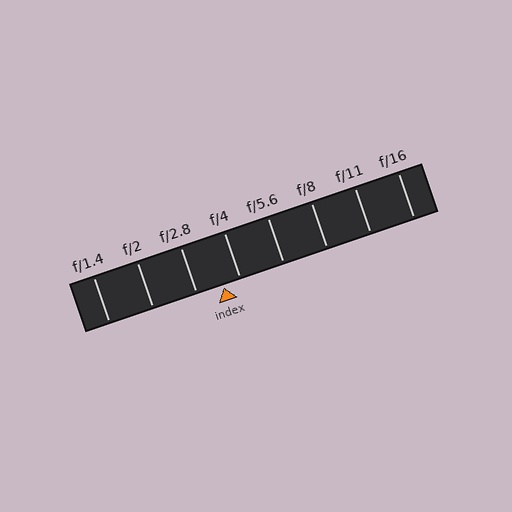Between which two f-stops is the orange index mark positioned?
The index mark is between f/2.8 and f/4.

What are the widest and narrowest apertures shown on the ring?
The widest aperture shown is f/1.4 and the narrowest is f/16.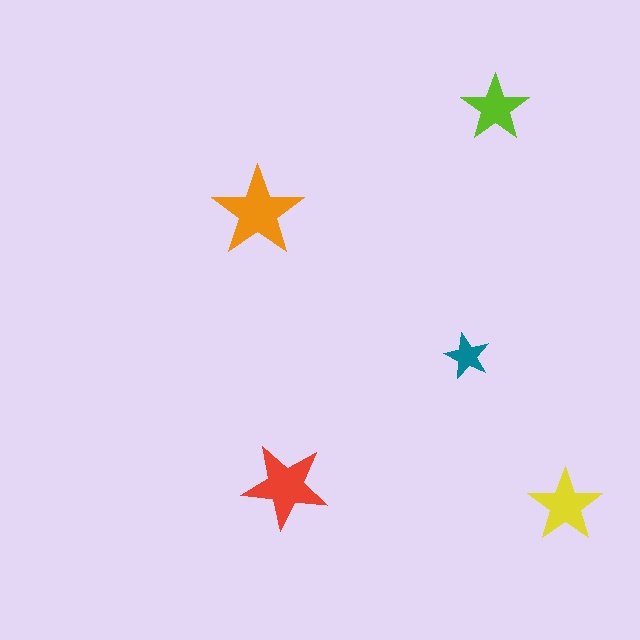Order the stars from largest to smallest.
the orange one, the red one, the yellow one, the lime one, the teal one.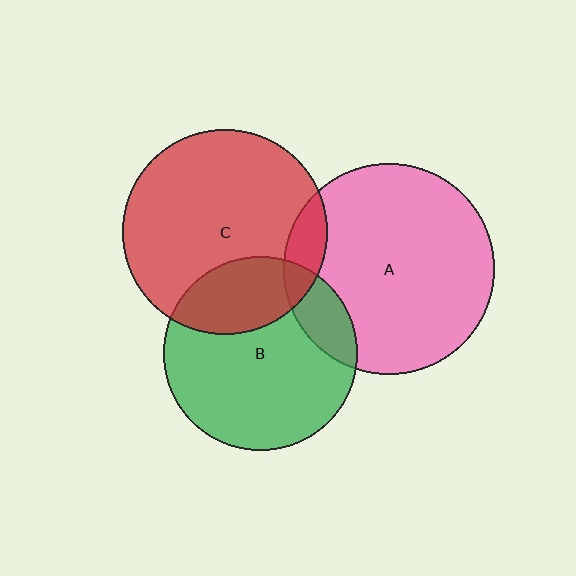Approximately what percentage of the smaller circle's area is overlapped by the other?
Approximately 15%.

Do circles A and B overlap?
Yes.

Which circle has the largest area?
Circle A (pink).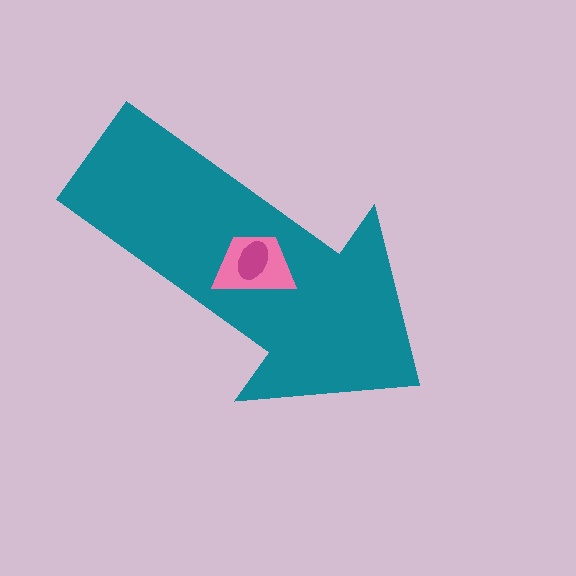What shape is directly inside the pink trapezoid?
The magenta ellipse.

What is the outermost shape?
The teal arrow.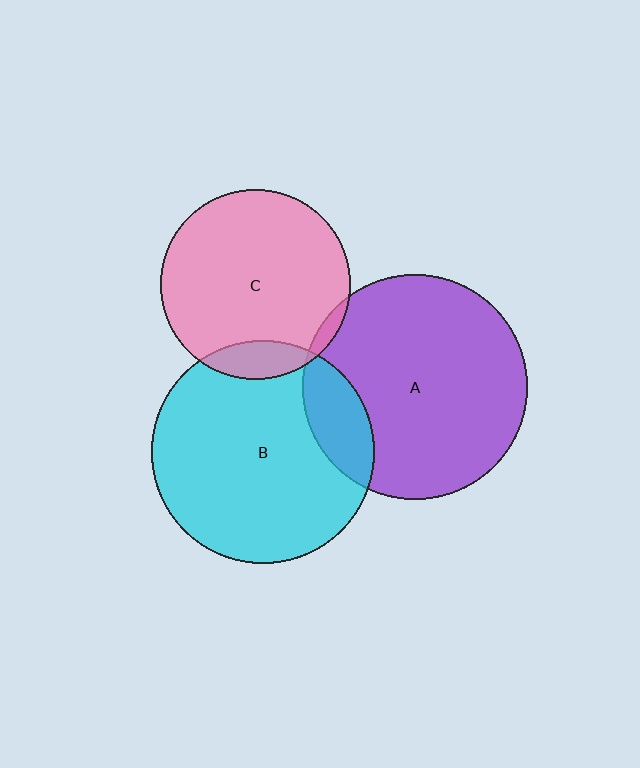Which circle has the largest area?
Circle A (purple).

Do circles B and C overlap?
Yes.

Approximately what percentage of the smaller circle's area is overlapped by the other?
Approximately 10%.